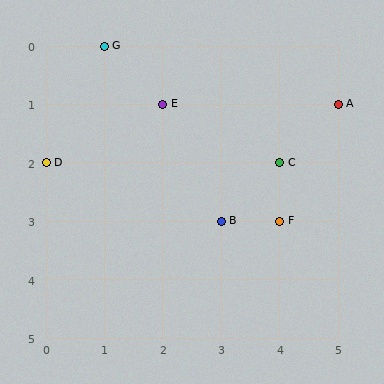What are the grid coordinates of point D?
Point D is at grid coordinates (0, 2).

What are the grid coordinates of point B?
Point B is at grid coordinates (3, 3).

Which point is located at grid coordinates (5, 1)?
Point A is at (5, 1).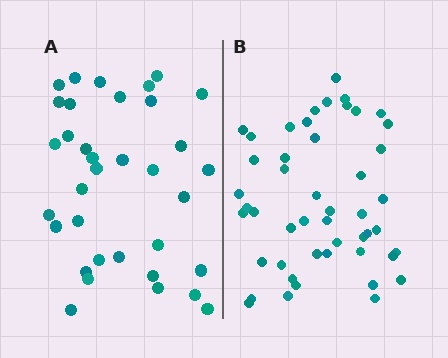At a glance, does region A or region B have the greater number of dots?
Region B (the right region) has more dots.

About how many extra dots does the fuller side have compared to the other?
Region B has approximately 15 more dots than region A.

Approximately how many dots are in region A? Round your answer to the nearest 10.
About 40 dots. (The exact count is 35, which rounds to 40.)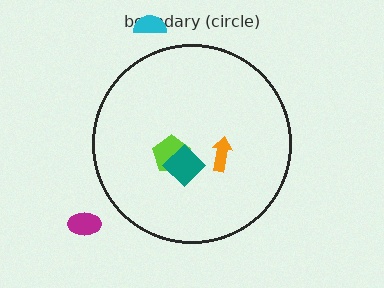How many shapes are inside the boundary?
3 inside, 2 outside.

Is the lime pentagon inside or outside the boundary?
Inside.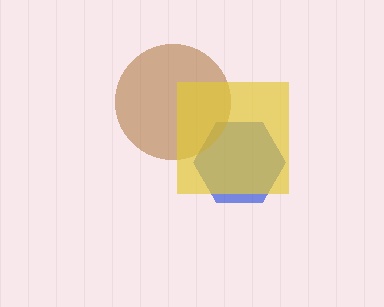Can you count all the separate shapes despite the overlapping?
Yes, there are 3 separate shapes.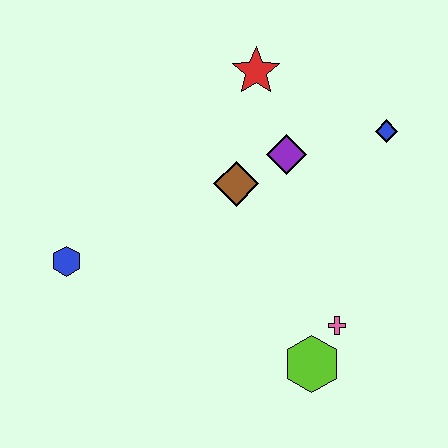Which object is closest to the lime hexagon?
The pink cross is closest to the lime hexagon.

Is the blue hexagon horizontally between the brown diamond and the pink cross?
No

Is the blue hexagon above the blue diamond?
No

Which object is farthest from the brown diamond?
The lime hexagon is farthest from the brown diamond.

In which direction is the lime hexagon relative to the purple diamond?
The lime hexagon is below the purple diamond.